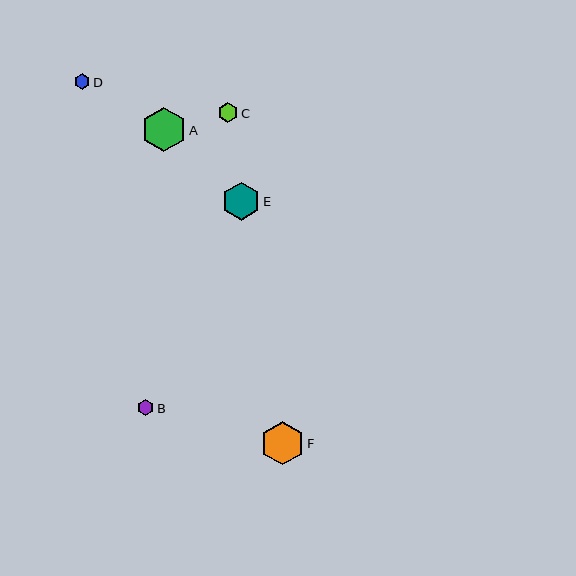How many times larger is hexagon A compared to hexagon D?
Hexagon A is approximately 2.8 times the size of hexagon D.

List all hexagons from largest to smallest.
From largest to smallest: A, F, E, C, B, D.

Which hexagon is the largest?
Hexagon A is the largest with a size of approximately 45 pixels.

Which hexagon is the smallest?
Hexagon D is the smallest with a size of approximately 16 pixels.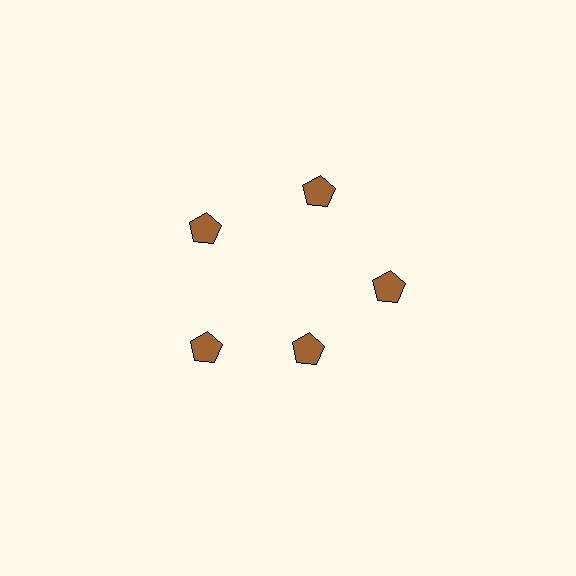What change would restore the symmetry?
The symmetry would be restored by moving it outward, back onto the ring so that all 5 pentagons sit at equal angles and equal distance from the center.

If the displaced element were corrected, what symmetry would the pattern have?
It would have 5-fold rotational symmetry — the pattern would map onto itself every 72 degrees.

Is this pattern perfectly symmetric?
No. The 5 brown pentagons are arranged in a ring, but one element near the 5 o'clock position is pulled inward toward the center, breaking the 5-fold rotational symmetry.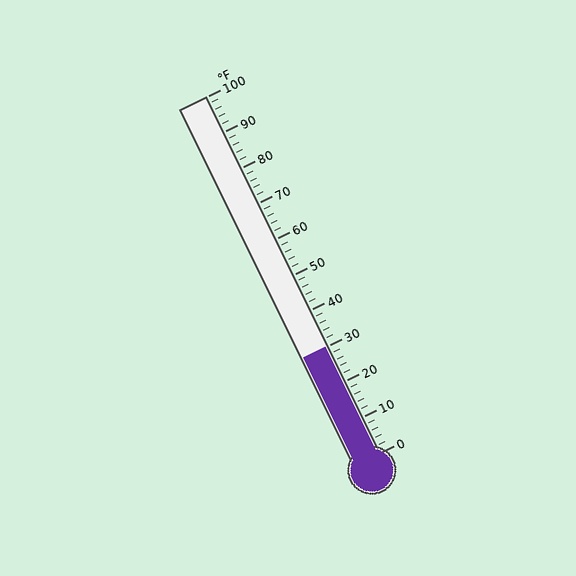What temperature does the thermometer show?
The thermometer shows approximately 30°F.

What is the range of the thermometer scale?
The thermometer scale ranges from 0°F to 100°F.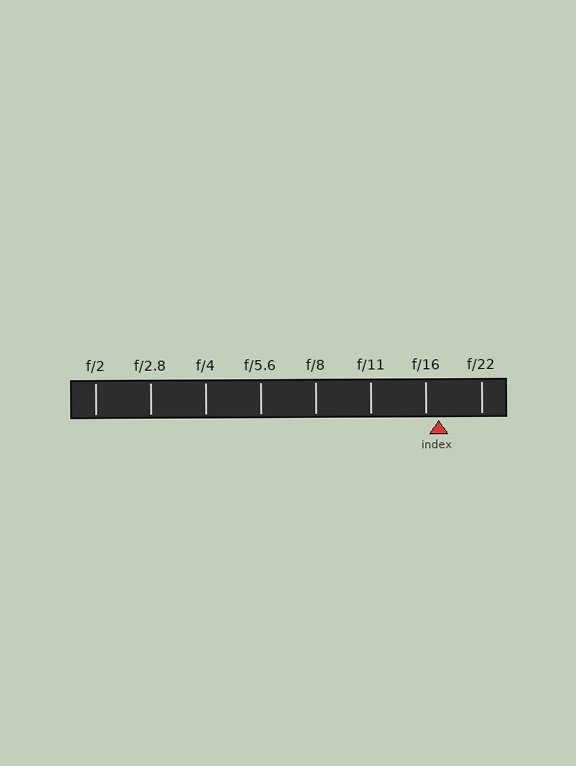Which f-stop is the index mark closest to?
The index mark is closest to f/16.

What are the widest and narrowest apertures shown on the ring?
The widest aperture shown is f/2 and the narrowest is f/22.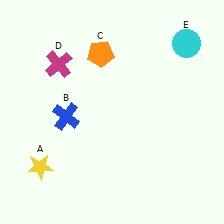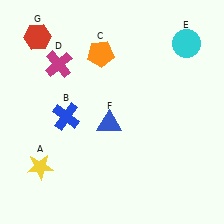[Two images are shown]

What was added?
A blue triangle (F), a red hexagon (G) were added in Image 2.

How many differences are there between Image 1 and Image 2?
There are 2 differences between the two images.